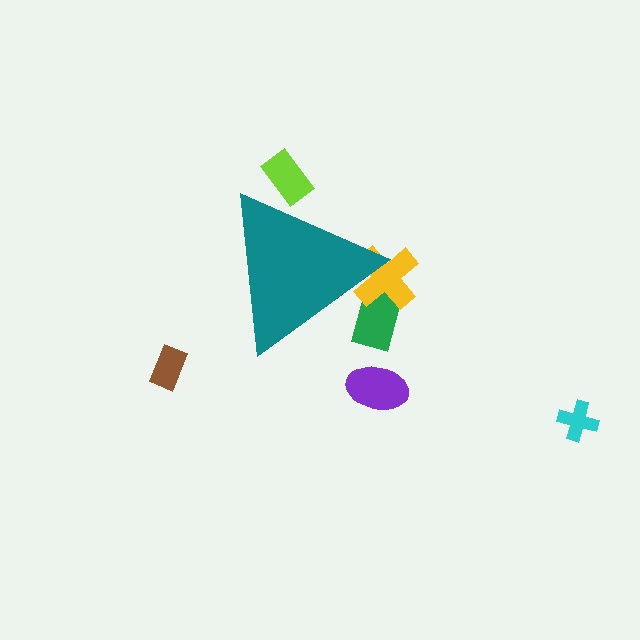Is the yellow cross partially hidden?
Yes, the yellow cross is partially hidden behind the teal triangle.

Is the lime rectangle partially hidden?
Yes, the lime rectangle is partially hidden behind the teal triangle.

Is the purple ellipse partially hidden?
No, the purple ellipse is fully visible.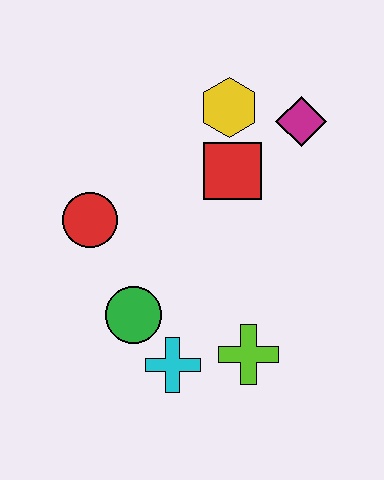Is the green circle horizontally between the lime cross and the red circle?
Yes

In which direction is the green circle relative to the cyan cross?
The green circle is above the cyan cross.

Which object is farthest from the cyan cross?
The magenta diamond is farthest from the cyan cross.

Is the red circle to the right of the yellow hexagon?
No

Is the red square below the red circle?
No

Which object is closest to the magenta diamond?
The yellow hexagon is closest to the magenta diamond.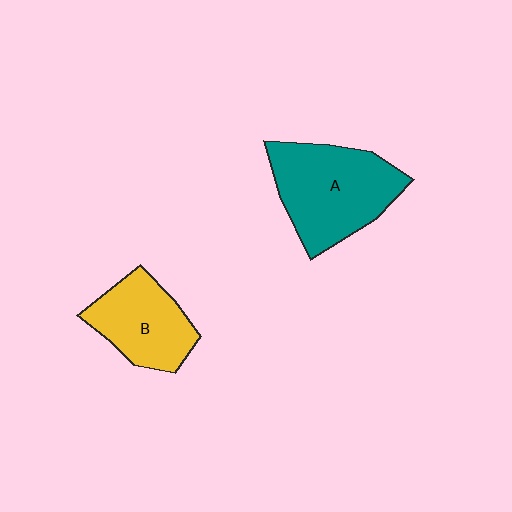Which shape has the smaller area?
Shape B (yellow).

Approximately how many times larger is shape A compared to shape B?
Approximately 1.4 times.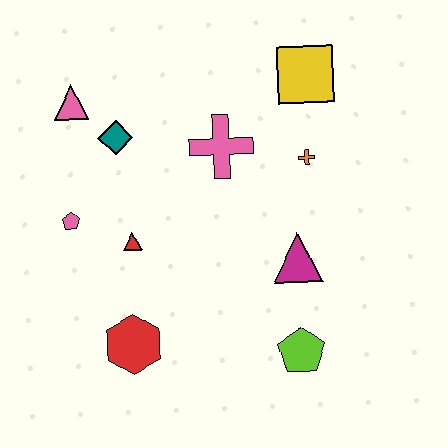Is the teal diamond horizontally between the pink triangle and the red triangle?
Yes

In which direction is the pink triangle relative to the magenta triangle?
The pink triangle is to the left of the magenta triangle.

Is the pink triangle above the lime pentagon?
Yes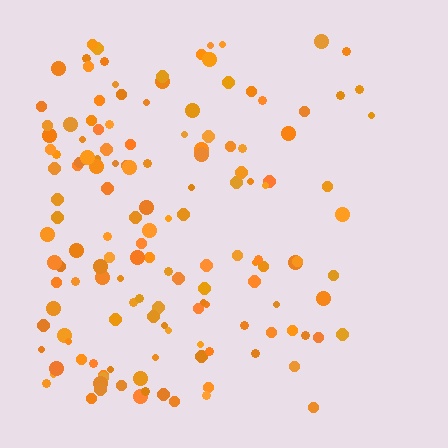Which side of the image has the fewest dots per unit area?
The right.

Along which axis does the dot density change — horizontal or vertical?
Horizontal.